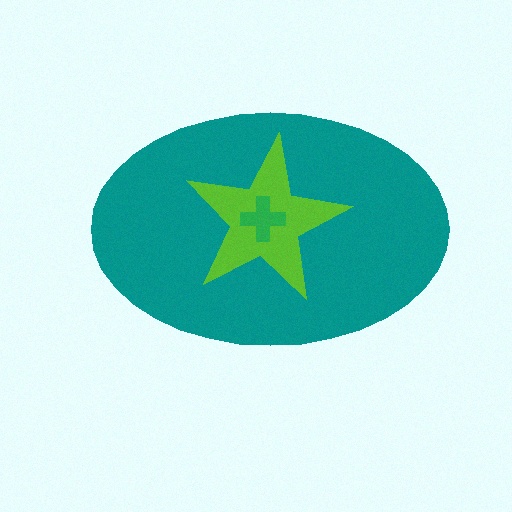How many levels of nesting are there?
3.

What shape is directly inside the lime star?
The green cross.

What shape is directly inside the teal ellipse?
The lime star.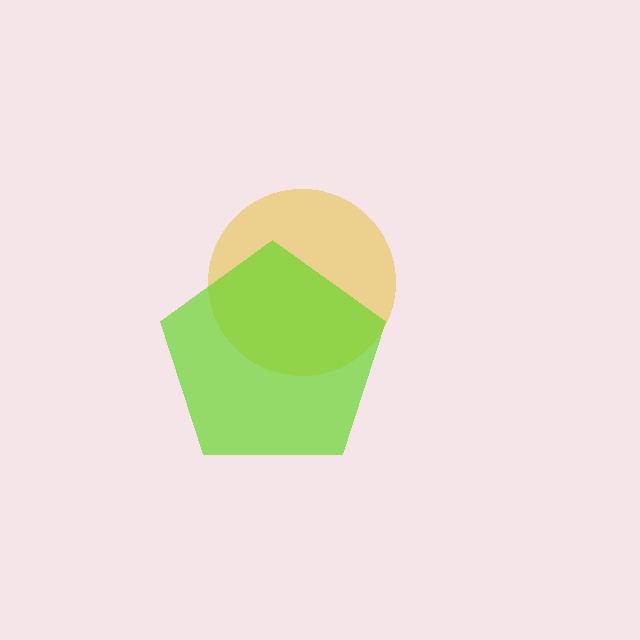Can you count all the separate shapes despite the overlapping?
Yes, there are 2 separate shapes.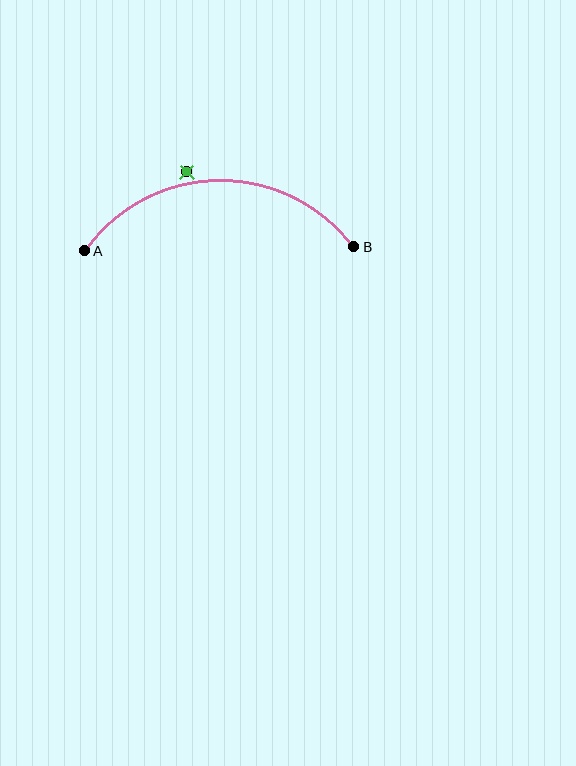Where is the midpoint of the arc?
The arc midpoint is the point on the curve farthest from the straight line joining A and B. It sits above that line.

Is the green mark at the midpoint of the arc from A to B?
No — the green mark does not lie on the arc at all. It sits slightly outside the curve.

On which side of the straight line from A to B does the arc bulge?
The arc bulges above the straight line connecting A and B.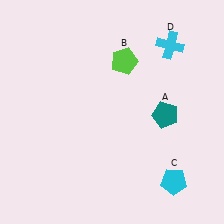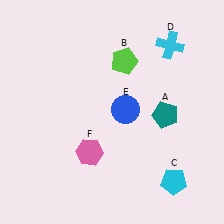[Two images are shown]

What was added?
A blue circle (E), a pink hexagon (F) were added in Image 2.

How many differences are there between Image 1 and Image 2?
There are 2 differences between the two images.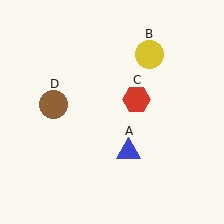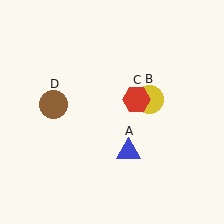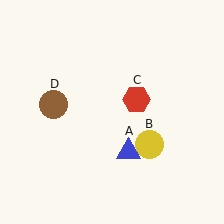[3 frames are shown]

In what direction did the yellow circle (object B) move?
The yellow circle (object B) moved down.